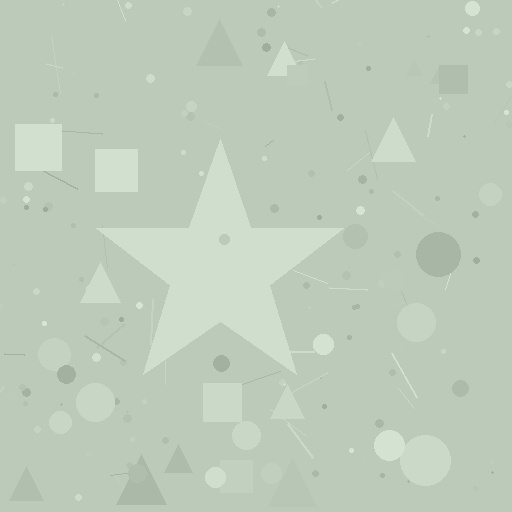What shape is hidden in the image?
A star is hidden in the image.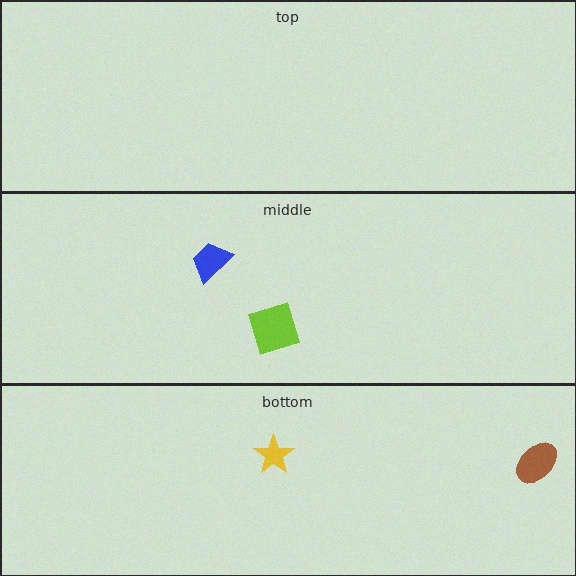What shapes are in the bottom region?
The yellow star, the brown ellipse.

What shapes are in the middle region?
The blue trapezoid, the lime diamond.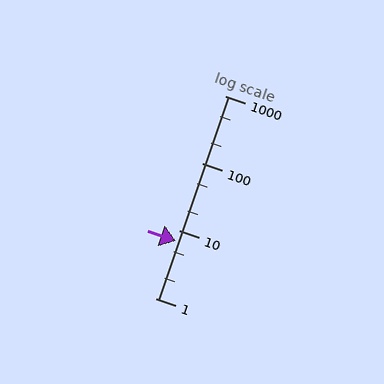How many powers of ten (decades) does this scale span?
The scale spans 3 decades, from 1 to 1000.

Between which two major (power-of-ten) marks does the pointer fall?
The pointer is between 1 and 10.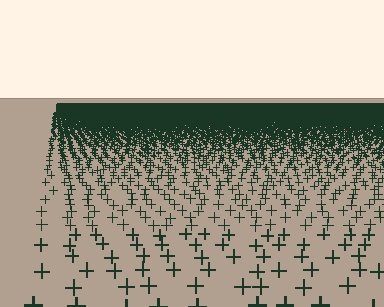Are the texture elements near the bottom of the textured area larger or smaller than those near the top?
Larger. Near the bottom, elements are closer to the viewer and appear at a bigger on-screen size.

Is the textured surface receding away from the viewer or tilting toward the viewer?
The surface is receding away from the viewer. Texture elements get smaller and denser toward the top.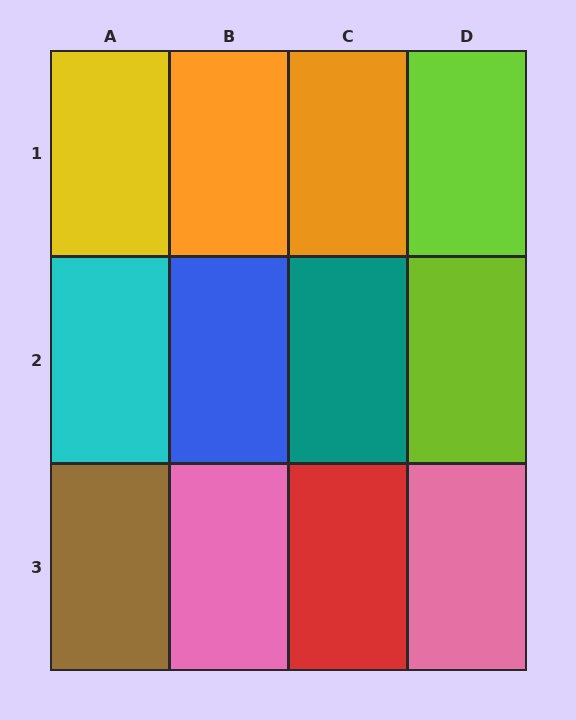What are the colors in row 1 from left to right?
Yellow, orange, orange, lime.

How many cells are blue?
1 cell is blue.